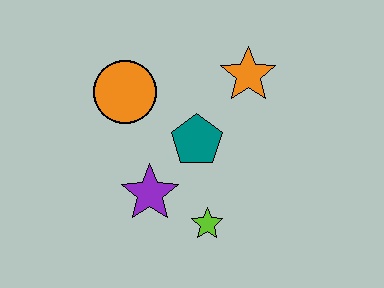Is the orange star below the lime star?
No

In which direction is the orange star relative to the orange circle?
The orange star is to the right of the orange circle.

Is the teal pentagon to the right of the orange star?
No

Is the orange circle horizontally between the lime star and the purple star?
No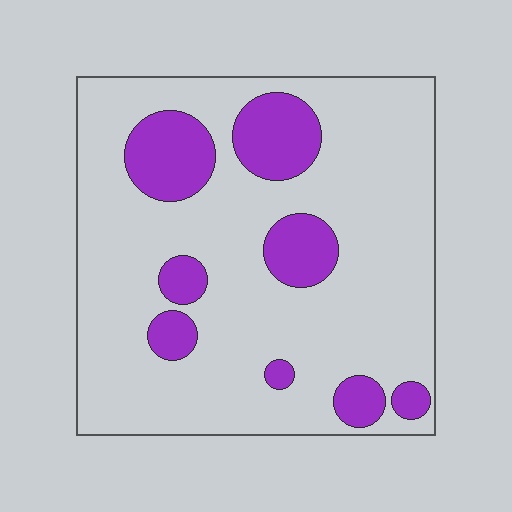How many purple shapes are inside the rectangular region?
8.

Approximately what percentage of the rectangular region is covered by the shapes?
Approximately 20%.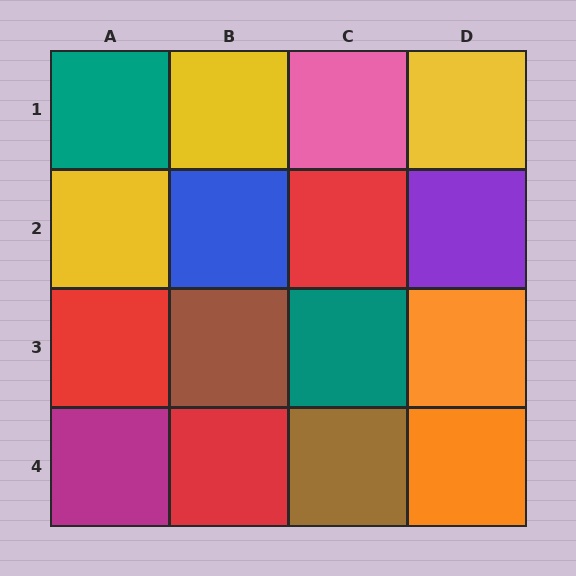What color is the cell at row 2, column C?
Red.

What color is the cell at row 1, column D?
Yellow.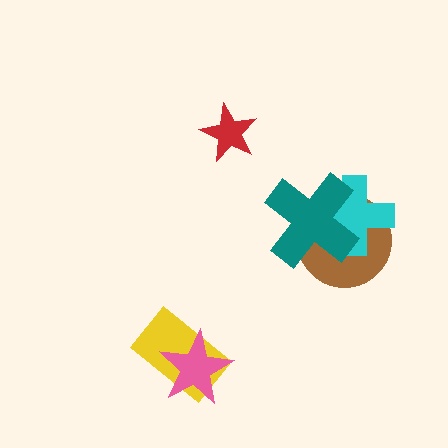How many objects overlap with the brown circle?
2 objects overlap with the brown circle.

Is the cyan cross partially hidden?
Yes, it is partially covered by another shape.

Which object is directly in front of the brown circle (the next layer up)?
The cyan cross is directly in front of the brown circle.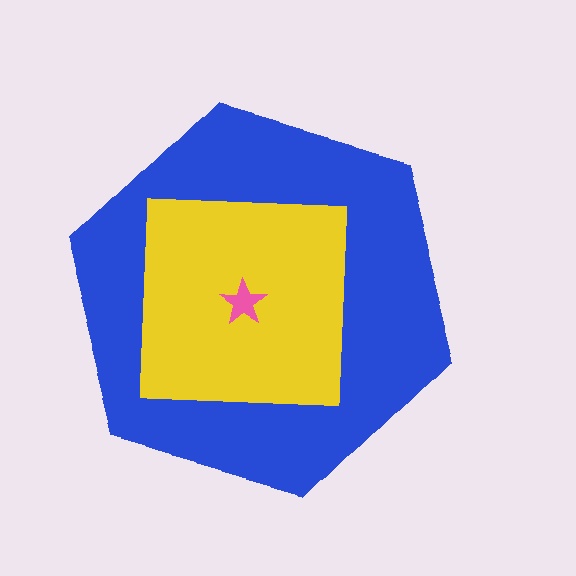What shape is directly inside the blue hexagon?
The yellow square.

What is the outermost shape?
The blue hexagon.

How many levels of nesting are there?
3.